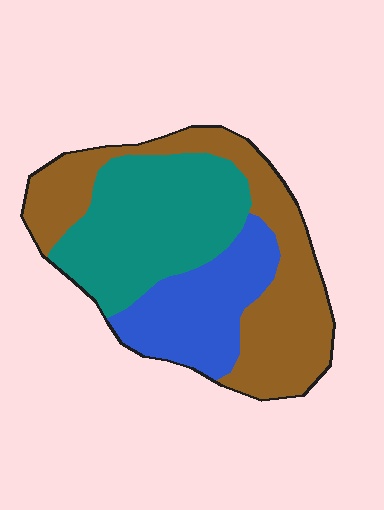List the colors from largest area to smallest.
From largest to smallest: brown, teal, blue.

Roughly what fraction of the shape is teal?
Teal covers roughly 35% of the shape.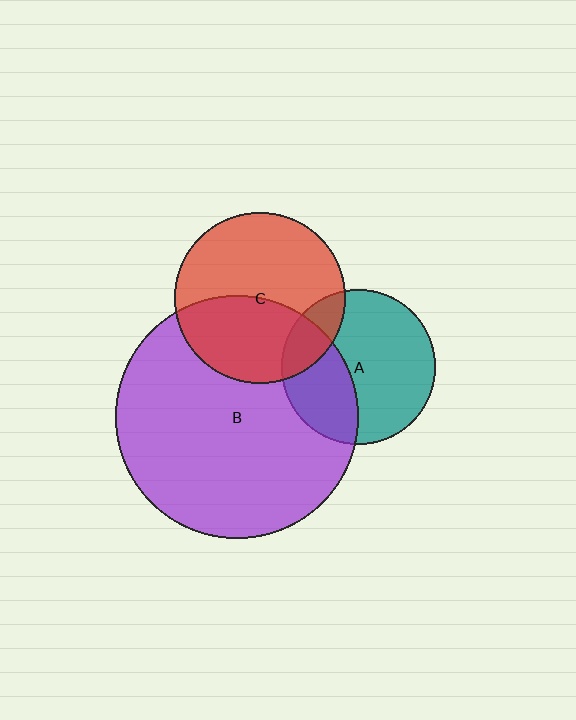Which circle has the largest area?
Circle B (purple).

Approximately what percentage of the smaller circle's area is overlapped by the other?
Approximately 45%.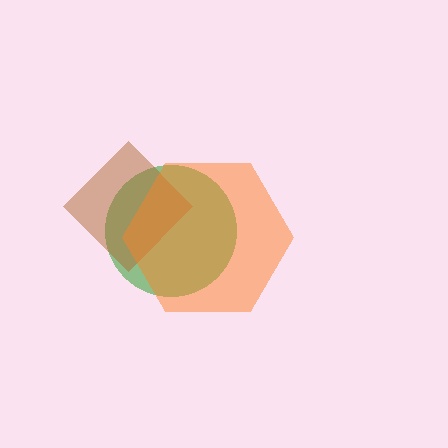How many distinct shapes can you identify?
There are 3 distinct shapes: a green circle, a brown diamond, an orange hexagon.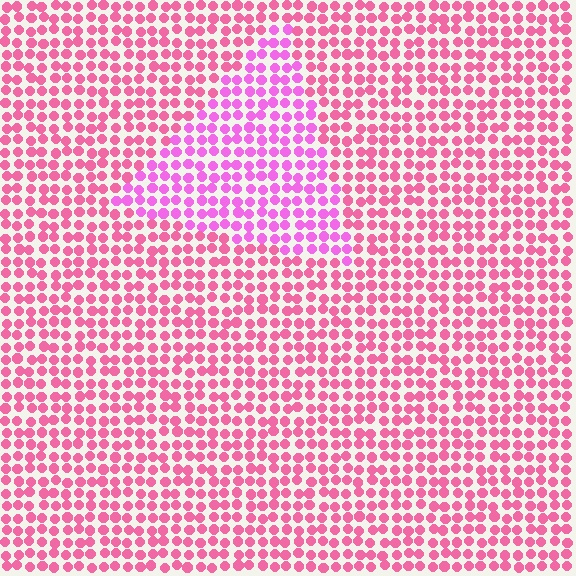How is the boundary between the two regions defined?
The boundary is defined purely by a slight shift in hue (about 30 degrees). Spacing, size, and orientation are identical on both sides.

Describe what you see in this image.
The image is filled with small pink elements in a uniform arrangement. A triangle-shaped region is visible where the elements are tinted to a slightly different hue, forming a subtle color boundary.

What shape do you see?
I see a triangle.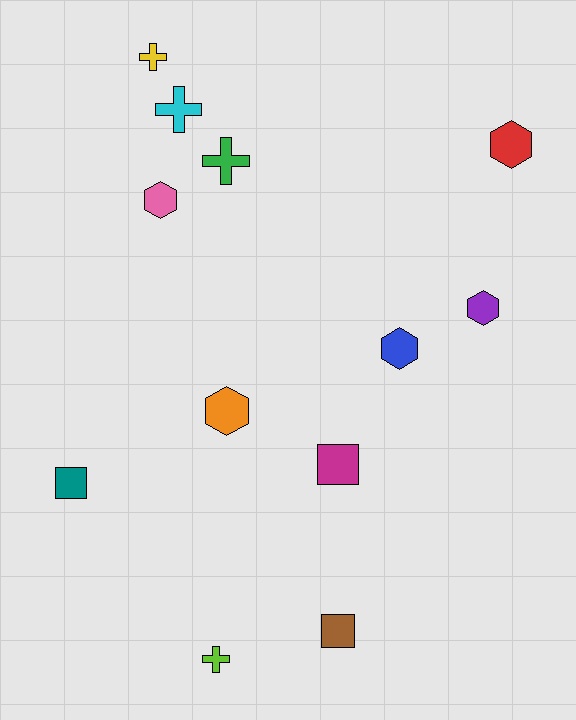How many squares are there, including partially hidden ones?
There are 3 squares.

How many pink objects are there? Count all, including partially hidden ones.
There is 1 pink object.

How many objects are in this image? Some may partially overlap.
There are 12 objects.